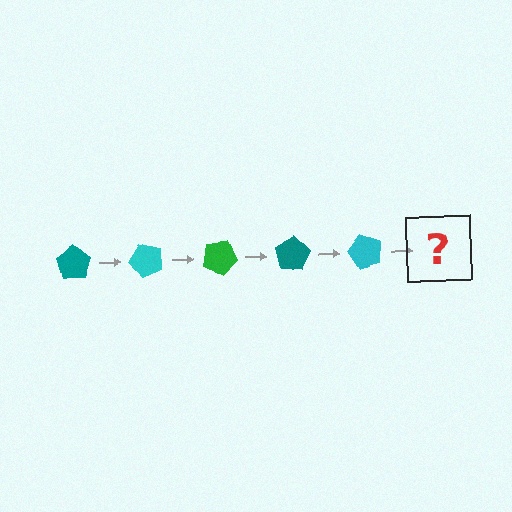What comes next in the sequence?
The next element should be a green pentagon, rotated 250 degrees from the start.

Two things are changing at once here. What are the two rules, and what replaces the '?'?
The two rules are that it rotates 50 degrees each step and the color cycles through teal, cyan, and green. The '?' should be a green pentagon, rotated 250 degrees from the start.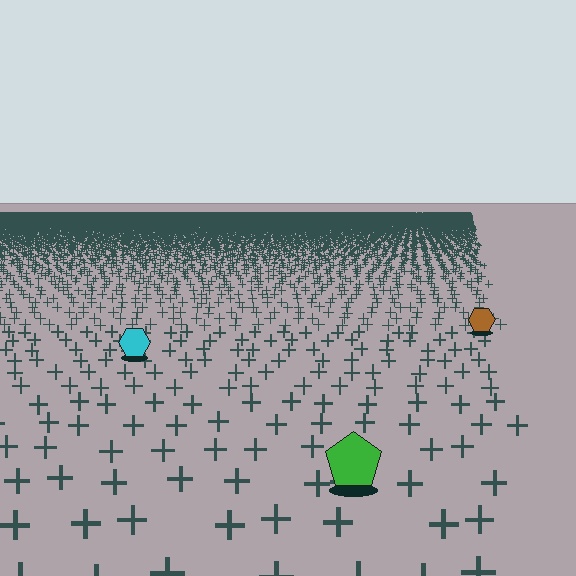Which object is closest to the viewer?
The green pentagon is closest. The texture marks near it are larger and more spread out.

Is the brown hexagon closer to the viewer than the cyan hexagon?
No. The cyan hexagon is closer — you can tell from the texture gradient: the ground texture is coarser near it.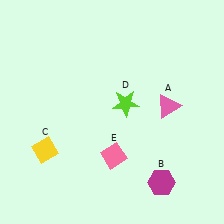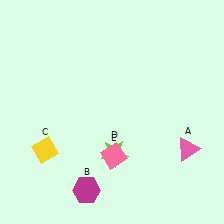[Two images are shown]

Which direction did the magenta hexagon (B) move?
The magenta hexagon (B) moved left.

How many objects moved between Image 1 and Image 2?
3 objects moved between the two images.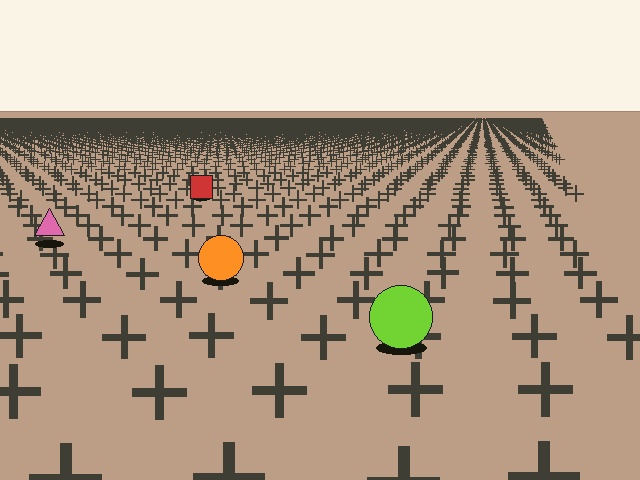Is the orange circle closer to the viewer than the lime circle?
No. The lime circle is closer — you can tell from the texture gradient: the ground texture is coarser near it.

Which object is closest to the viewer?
The lime circle is closest. The texture marks near it are larger and more spread out.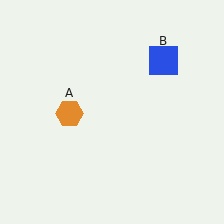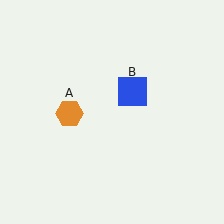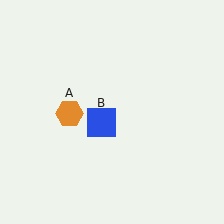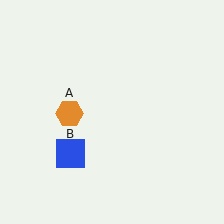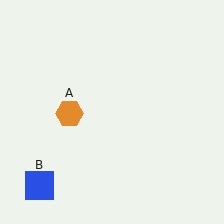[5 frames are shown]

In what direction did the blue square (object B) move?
The blue square (object B) moved down and to the left.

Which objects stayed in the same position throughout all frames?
Orange hexagon (object A) remained stationary.